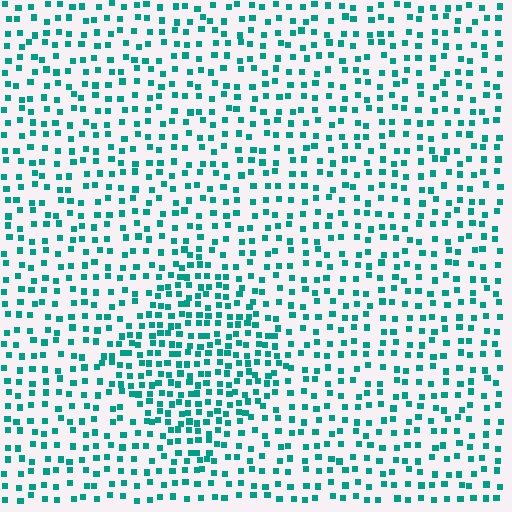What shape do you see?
I see a diamond.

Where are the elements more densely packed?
The elements are more densely packed inside the diamond boundary.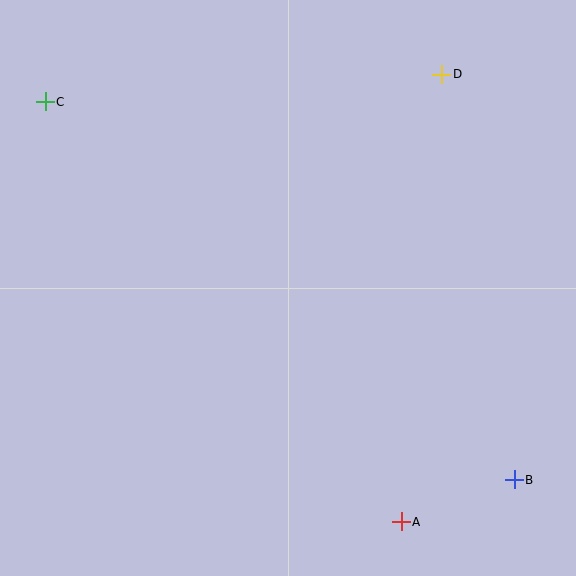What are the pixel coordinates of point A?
Point A is at (401, 522).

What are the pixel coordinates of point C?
Point C is at (45, 102).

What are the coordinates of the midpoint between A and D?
The midpoint between A and D is at (422, 298).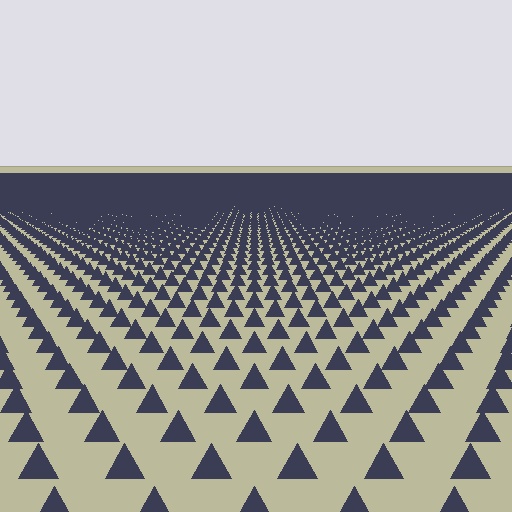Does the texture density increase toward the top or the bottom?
Density increases toward the top.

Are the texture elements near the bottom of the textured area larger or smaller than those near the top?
Larger. Near the bottom, elements are closer to the viewer and appear at a bigger on-screen size.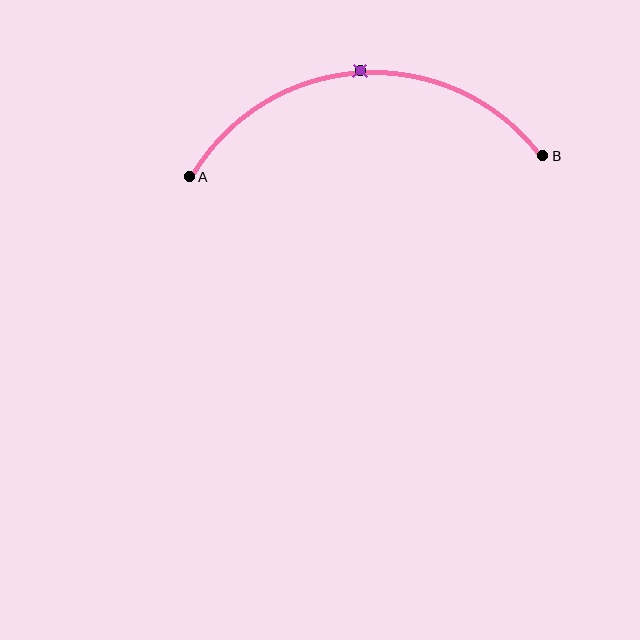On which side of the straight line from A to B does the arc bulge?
The arc bulges above the straight line connecting A and B.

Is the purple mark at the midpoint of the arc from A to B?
Yes. The purple mark lies on the arc at equal arc-length from both A and B — it is the arc midpoint.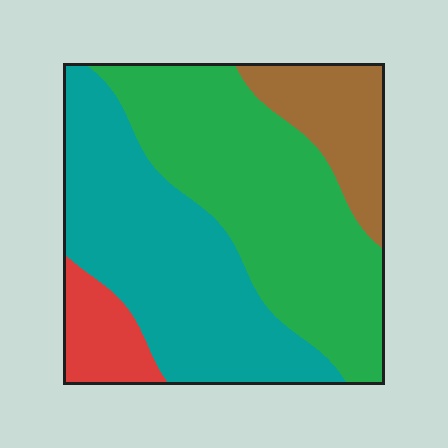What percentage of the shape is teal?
Teal covers 38% of the shape.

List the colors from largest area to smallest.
From largest to smallest: green, teal, brown, red.